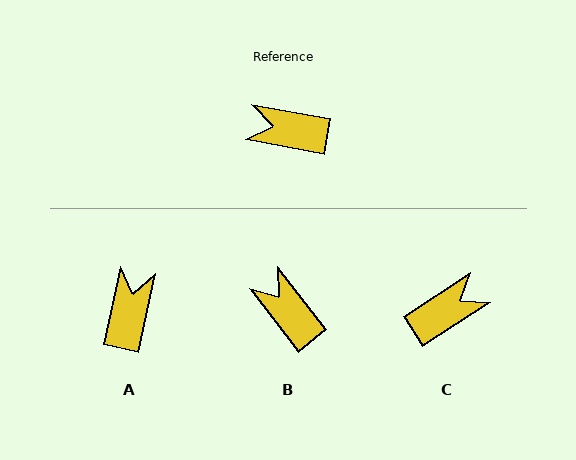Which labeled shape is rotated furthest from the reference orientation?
C, about 137 degrees away.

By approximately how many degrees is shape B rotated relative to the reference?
Approximately 42 degrees clockwise.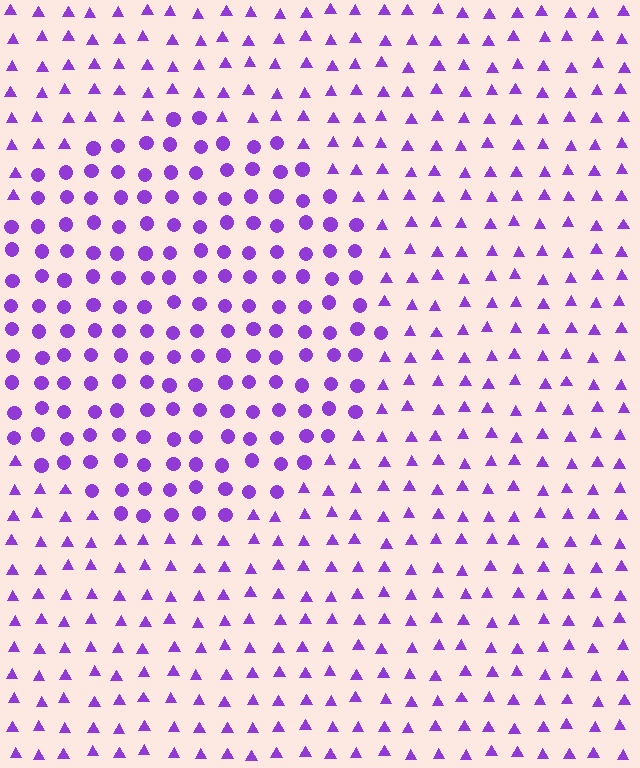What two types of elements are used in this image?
The image uses circles inside the circle region and triangles outside it.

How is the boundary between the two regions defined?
The boundary is defined by a change in element shape: circles inside vs. triangles outside. All elements share the same color and spacing.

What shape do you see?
I see a circle.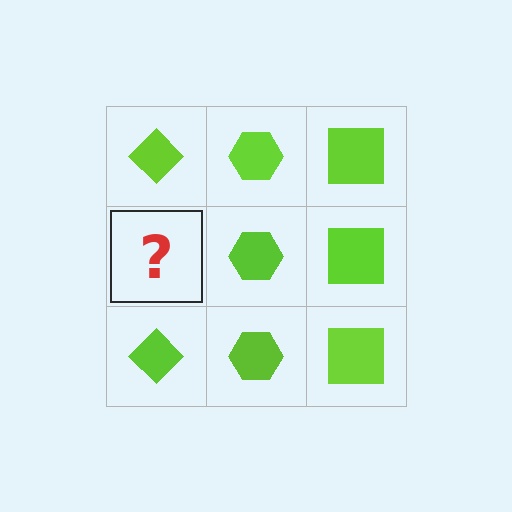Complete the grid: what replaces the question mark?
The question mark should be replaced with a lime diamond.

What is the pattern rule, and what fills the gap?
The rule is that each column has a consistent shape. The gap should be filled with a lime diamond.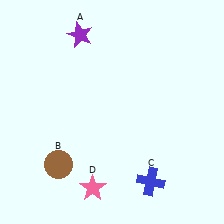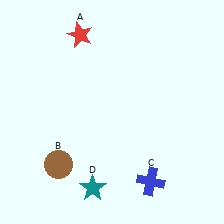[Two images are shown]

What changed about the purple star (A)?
In Image 1, A is purple. In Image 2, it changed to red.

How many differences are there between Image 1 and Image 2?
There are 2 differences between the two images.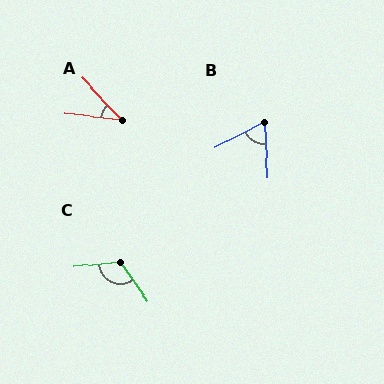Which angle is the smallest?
A, at approximately 40 degrees.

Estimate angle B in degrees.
Approximately 65 degrees.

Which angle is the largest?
C, at approximately 118 degrees.